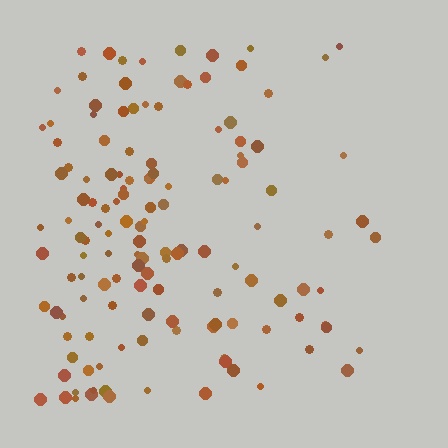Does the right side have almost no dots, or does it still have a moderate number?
Still a moderate number, just noticeably fewer than the left.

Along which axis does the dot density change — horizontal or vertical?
Horizontal.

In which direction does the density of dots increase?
From right to left, with the left side densest.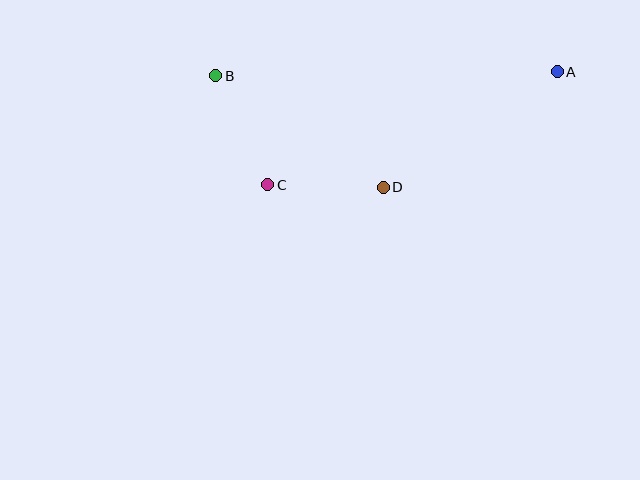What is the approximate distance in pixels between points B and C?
The distance between B and C is approximately 121 pixels.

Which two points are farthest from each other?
Points A and B are farthest from each other.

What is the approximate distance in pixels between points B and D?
The distance between B and D is approximately 201 pixels.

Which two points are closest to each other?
Points C and D are closest to each other.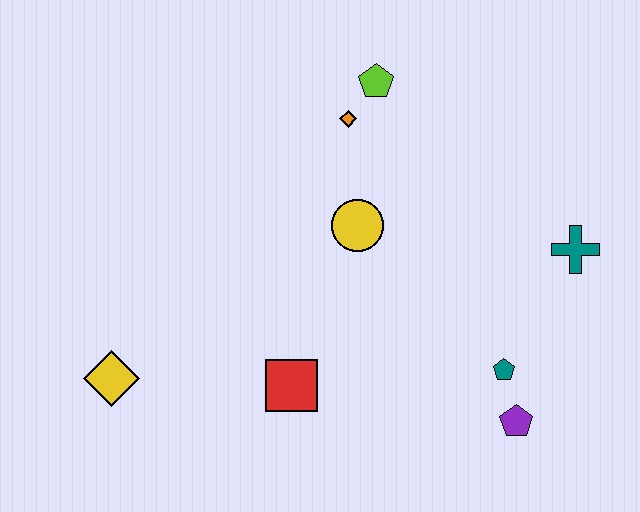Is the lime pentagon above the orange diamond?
Yes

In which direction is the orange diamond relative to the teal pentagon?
The orange diamond is above the teal pentagon.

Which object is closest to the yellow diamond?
The red square is closest to the yellow diamond.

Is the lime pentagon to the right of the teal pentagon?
No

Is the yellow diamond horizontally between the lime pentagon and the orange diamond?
No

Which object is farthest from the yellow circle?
The yellow diamond is farthest from the yellow circle.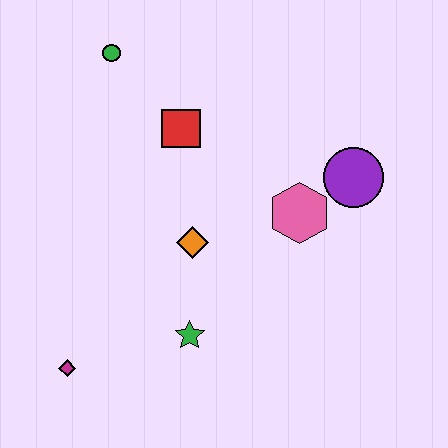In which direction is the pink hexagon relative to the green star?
The pink hexagon is above the green star.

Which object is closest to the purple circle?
The pink hexagon is closest to the purple circle.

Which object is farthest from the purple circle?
The magenta diamond is farthest from the purple circle.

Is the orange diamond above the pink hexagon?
No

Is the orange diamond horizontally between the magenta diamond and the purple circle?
Yes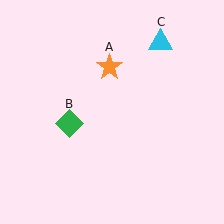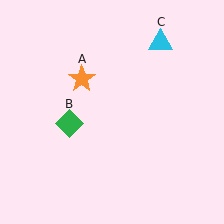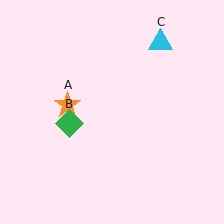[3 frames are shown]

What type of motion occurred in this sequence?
The orange star (object A) rotated counterclockwise around the center of the scene.